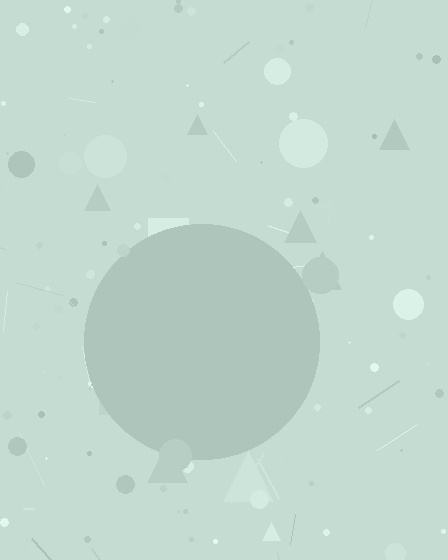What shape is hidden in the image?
A circle is hidden in the image.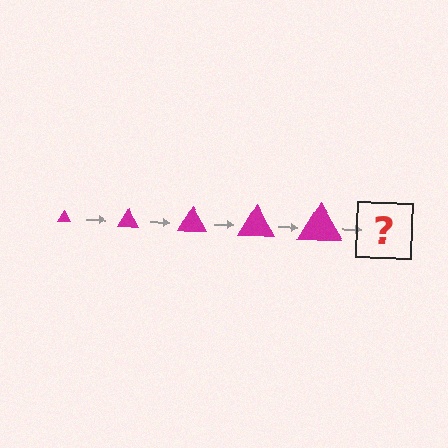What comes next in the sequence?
The next element should be a magenta triangle, larger than the previous one.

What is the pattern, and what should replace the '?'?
The pattern is that the triangle gets progressively larger each step. The '?' should be a magenta triangle, larger than the previous one.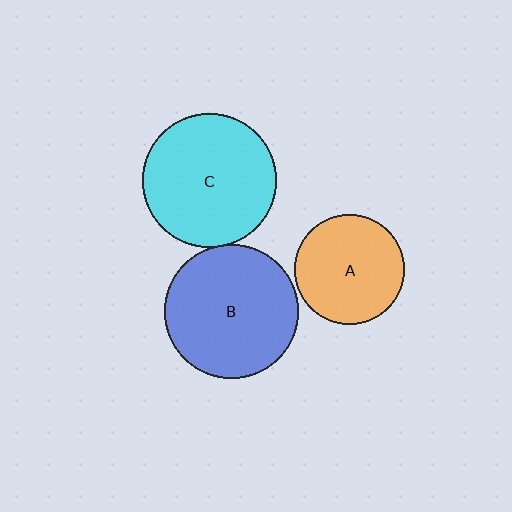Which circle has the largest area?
Circle C (cyan).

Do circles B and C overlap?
Yes.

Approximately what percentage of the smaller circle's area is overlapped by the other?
Approximately 5%.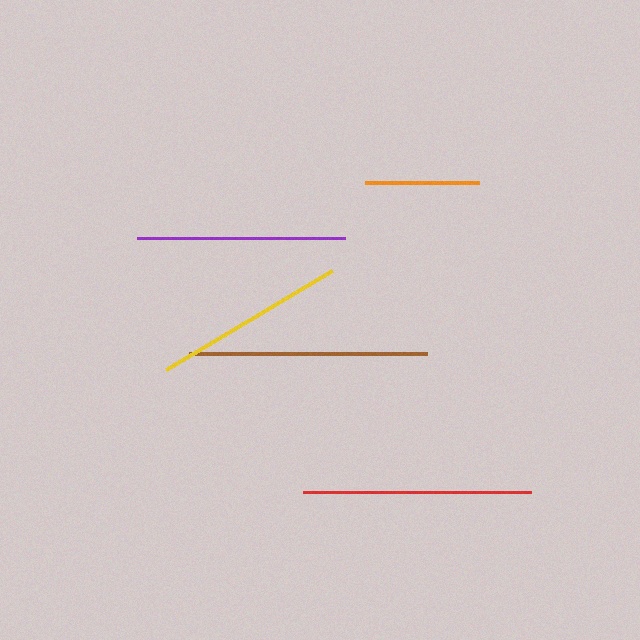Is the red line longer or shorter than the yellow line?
The red line is longer than the yellow line.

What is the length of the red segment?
The red segment is approximately 228 pixels long.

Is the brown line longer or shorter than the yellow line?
The brown line is longer than the yellow line.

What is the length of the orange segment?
The orange segment is approximately 114 pixels long.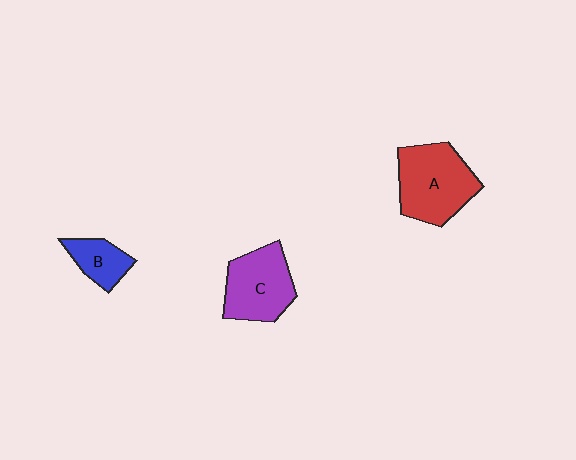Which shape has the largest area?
Shape A (red).